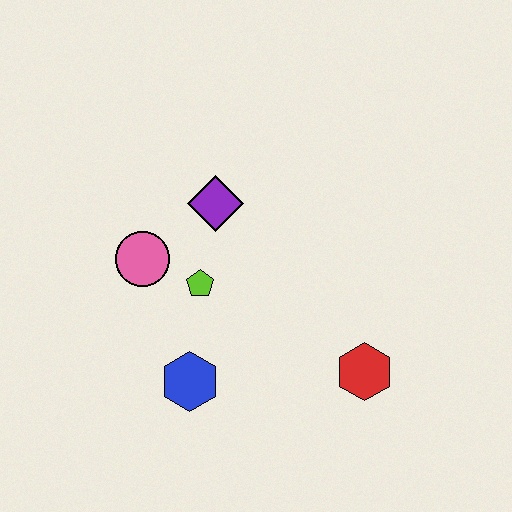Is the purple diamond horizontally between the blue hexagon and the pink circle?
No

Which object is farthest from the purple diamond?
The red hexagon is farthest from the purple diamond.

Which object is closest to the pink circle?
The lime pentagon is closest to the pink circle.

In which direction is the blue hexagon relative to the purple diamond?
The blue hexagon is below the purple diamond.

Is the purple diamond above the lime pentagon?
Yes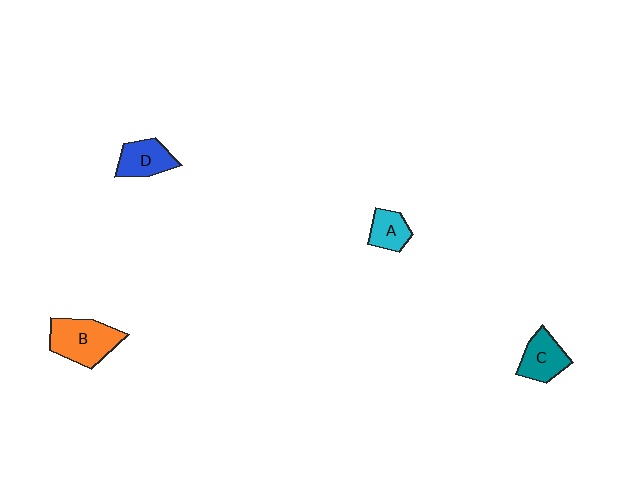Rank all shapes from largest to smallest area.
From largest to smallest: B (orange), C (teal), D (blue), A (cyan).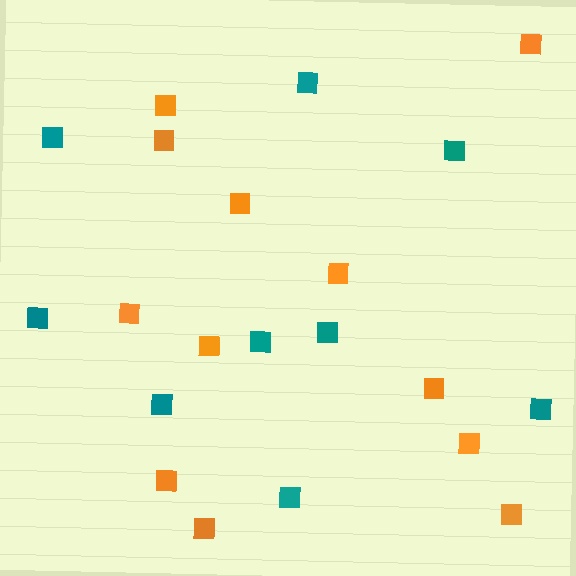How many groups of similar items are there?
There are 2 groups: one group of teal squares (9) and one group of orange squares (12).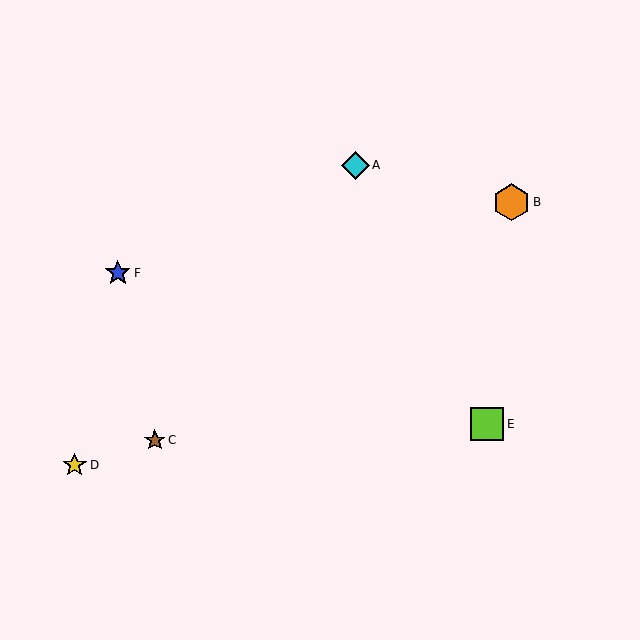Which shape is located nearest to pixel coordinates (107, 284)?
The blue star (labeled F) at (118, 273) is nearest to that location.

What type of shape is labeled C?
Shape C is a brown star.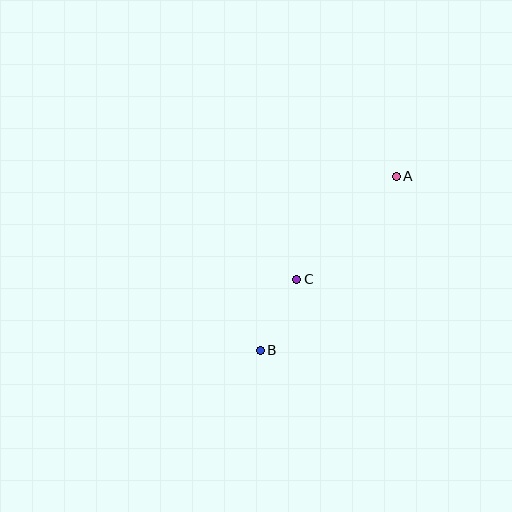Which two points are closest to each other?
Points B and C are closest to each other.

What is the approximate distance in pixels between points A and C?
The distance between A and C is approximately 143 pixels.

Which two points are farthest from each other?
Points A and B are farthest from each other.